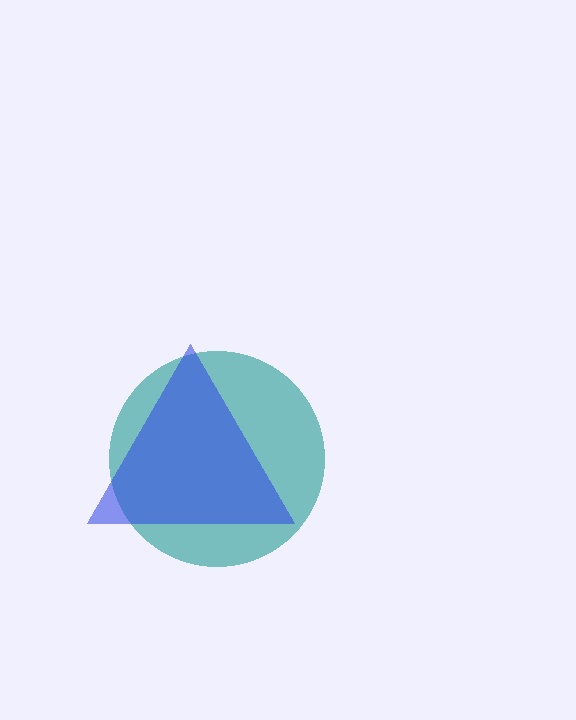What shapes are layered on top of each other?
The layered shapes are: a teal circle, a blue triangle.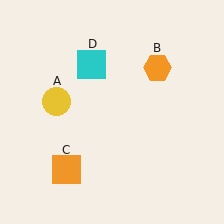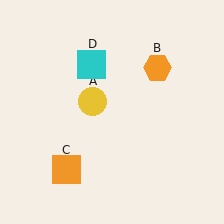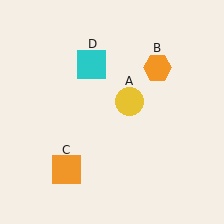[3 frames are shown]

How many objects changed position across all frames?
1 object changed position: yellow circle (object A).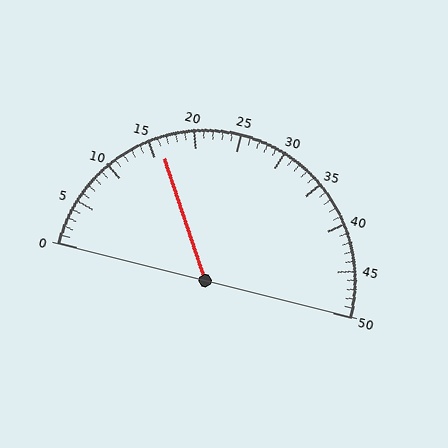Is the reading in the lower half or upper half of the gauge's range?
The reading is in the lower half of the range (0 to 50).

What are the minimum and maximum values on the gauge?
The gauge ranges from 0 to 50.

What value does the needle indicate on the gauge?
The needle indicates approximately 16.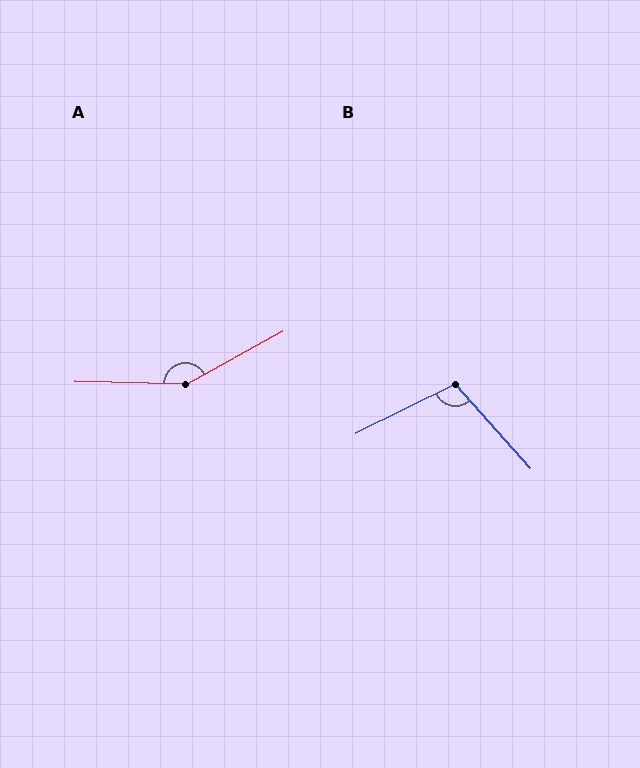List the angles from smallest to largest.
B (105°), A (150°).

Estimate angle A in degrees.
Approximately 150 degrees.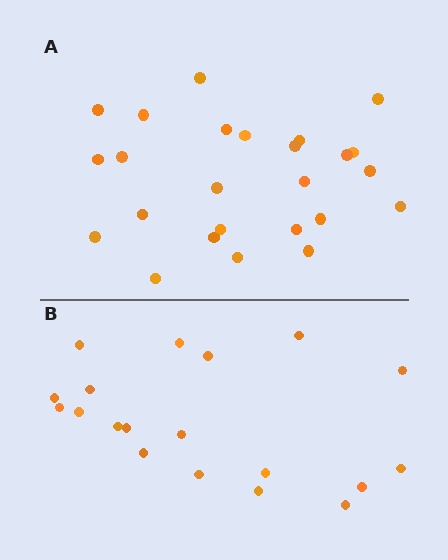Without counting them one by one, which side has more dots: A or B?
Region A (the top region) has more dots.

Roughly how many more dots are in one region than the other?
Region A has about 6 more dots than region B.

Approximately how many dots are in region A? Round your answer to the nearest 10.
About 20 dots. (The exact count is 25, which rounds to 20.)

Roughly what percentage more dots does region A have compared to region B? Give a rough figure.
About 30% more.